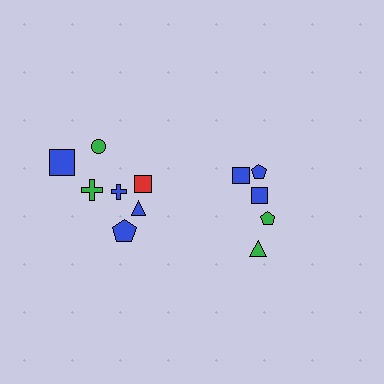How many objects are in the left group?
There are 7 objects.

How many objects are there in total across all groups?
There are 12 objects.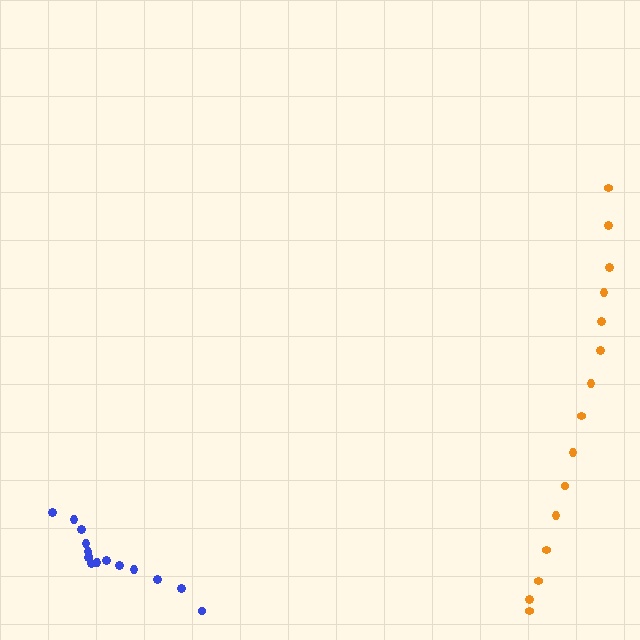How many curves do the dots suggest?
There are 2 distinct paths.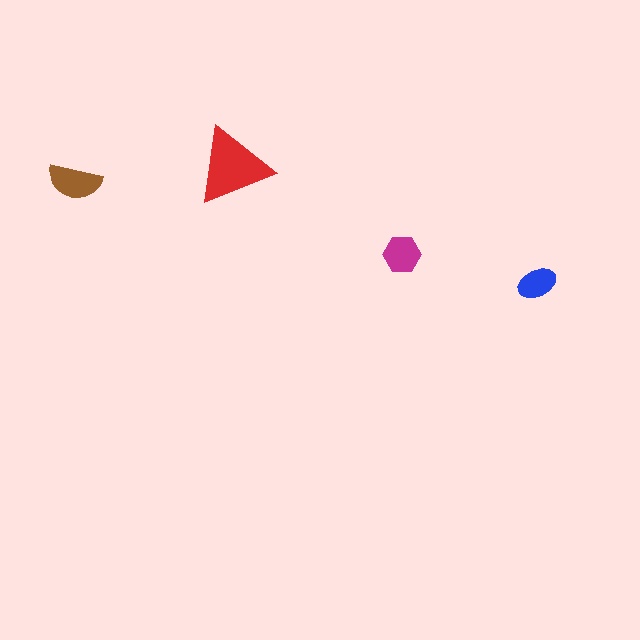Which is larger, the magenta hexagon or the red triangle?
The red triangle.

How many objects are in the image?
There are 4 objects in the image.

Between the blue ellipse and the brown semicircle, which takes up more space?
The brown semicircle.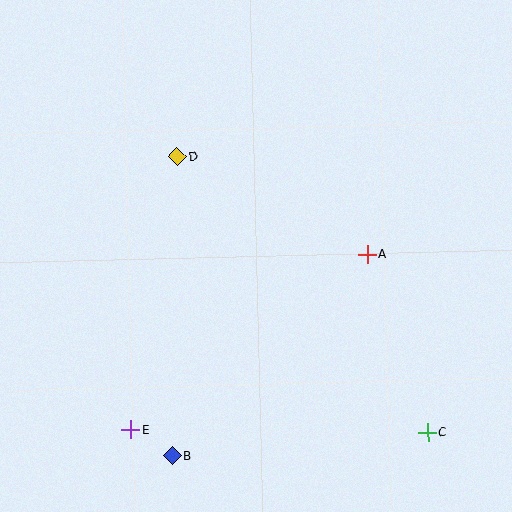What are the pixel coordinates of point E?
Point E is at (131, 430).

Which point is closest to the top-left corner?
Point D is closest to the top-left corner.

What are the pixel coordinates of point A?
Point A is at (367, 255).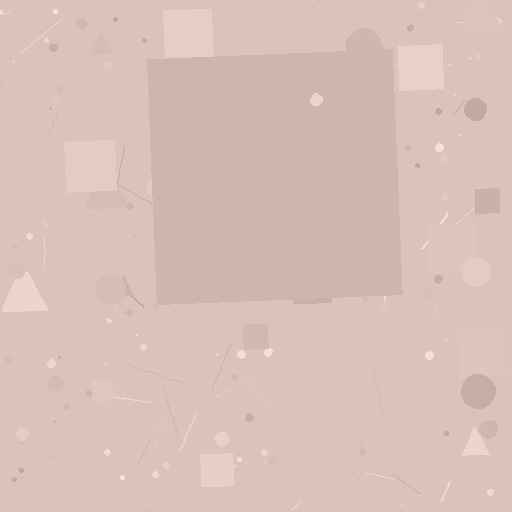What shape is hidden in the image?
A square is hidden in the image.